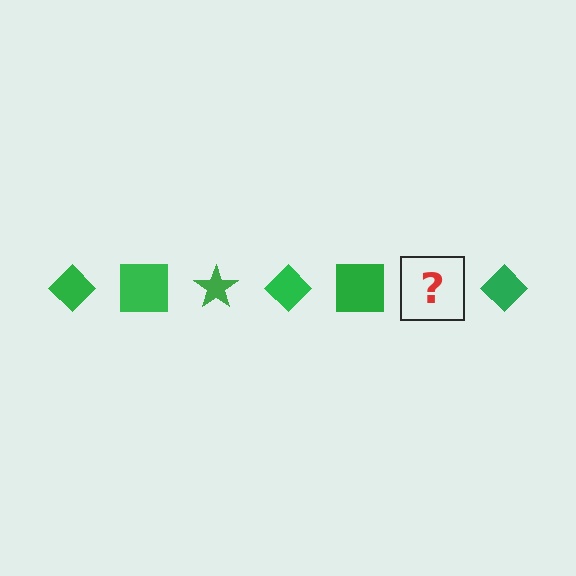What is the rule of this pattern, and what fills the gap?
The rule is that the pattern cycles through diamond, square, star shapes in green. The gap should be filled with a green star.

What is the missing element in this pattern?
The missing element is a green star.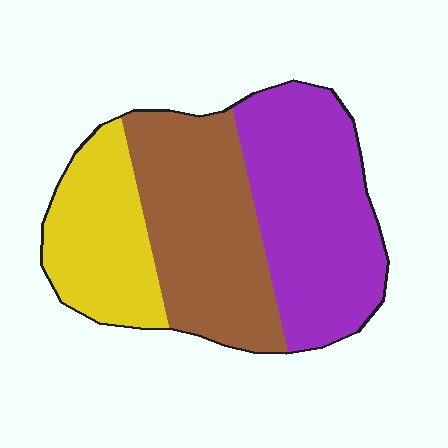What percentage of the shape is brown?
Brown covers around 35% of the shape.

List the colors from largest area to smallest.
From largest to smallest: purple, brown, yellow.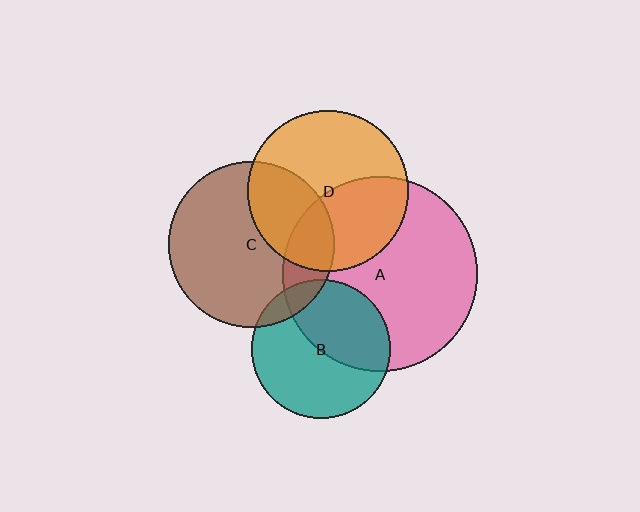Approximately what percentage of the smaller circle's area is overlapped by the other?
Approximately 40%.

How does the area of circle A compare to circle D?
Approximately 1.5 times.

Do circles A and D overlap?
Yes.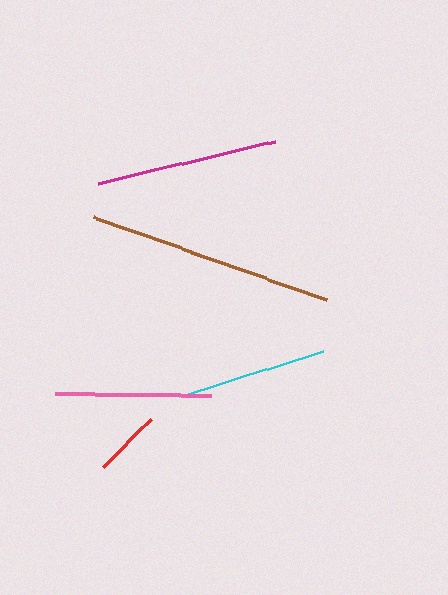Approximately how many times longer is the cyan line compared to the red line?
The cyan line is approximately 2.2 times the length of the red line.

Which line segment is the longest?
The brown line is the longest at approximately 247 pixels.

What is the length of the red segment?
The red segment is approximately 67 pixels long.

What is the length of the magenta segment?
The magenta segment is approximately 181 pixels long.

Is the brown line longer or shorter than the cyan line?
The brown line is longer than the cyan line.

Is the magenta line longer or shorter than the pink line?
The magenta line is longer than the pink line.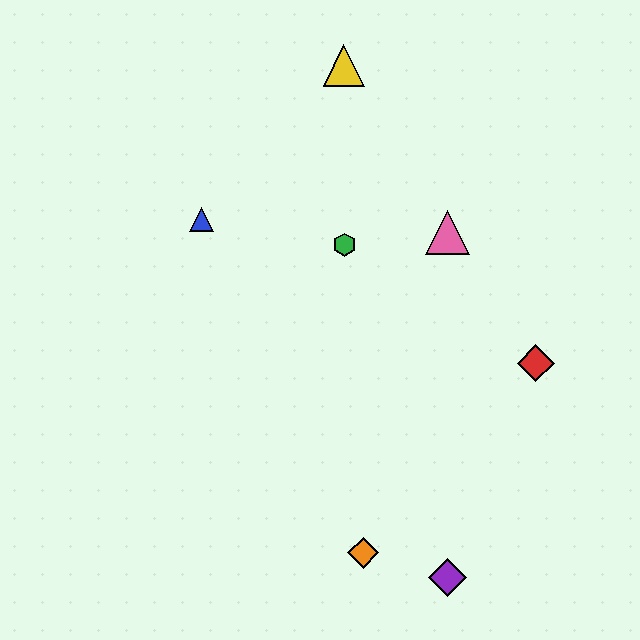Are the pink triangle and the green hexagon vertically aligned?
No, the pink triangle is at x≈448 and the green hexagon is at x≈344.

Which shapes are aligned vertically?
The purple diamond, the cyan hexagon, the pink triangle are aligned vertically.